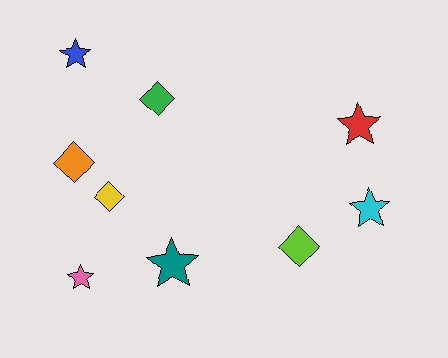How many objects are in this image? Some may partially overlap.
There are 9 objects.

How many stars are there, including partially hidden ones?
There are 5 stars.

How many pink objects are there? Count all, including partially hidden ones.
There is 1 pink object.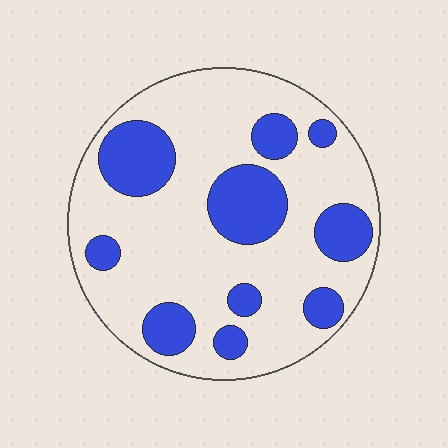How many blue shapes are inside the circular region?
10.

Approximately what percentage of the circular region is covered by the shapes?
Approximately 30%.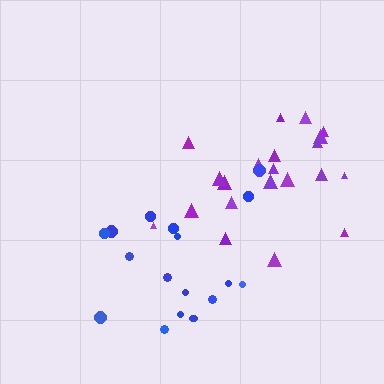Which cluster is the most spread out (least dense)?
Blue.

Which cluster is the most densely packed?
Purple.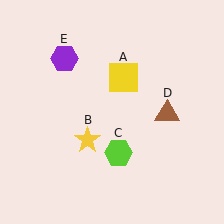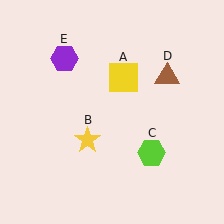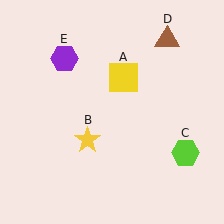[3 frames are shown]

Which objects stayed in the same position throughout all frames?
Yellow square (object A) and yellow star (object B) and purple hexagon (object E) remained stationary.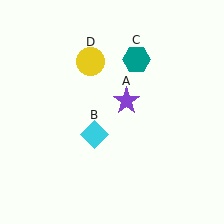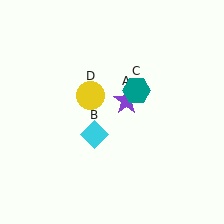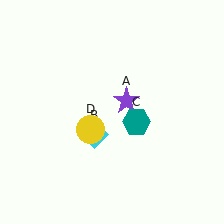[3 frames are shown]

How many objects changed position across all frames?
2 objects changed position: teal hexagon (object C), yellow circle (object D).